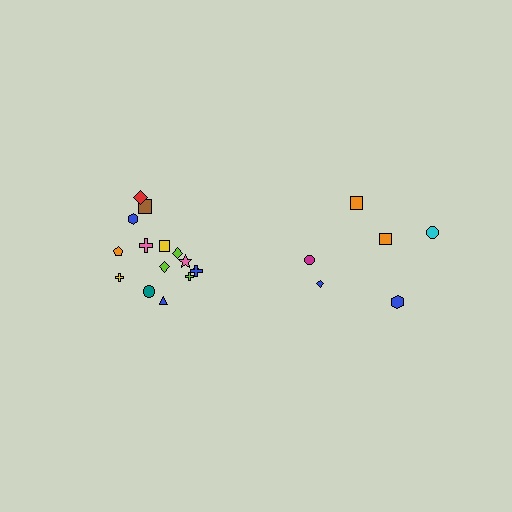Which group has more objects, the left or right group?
The left group.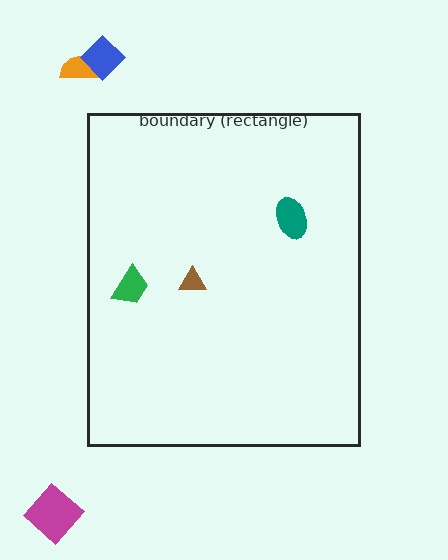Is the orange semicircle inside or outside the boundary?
Outside.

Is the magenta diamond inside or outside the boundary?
Outside.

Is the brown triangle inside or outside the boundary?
Inside.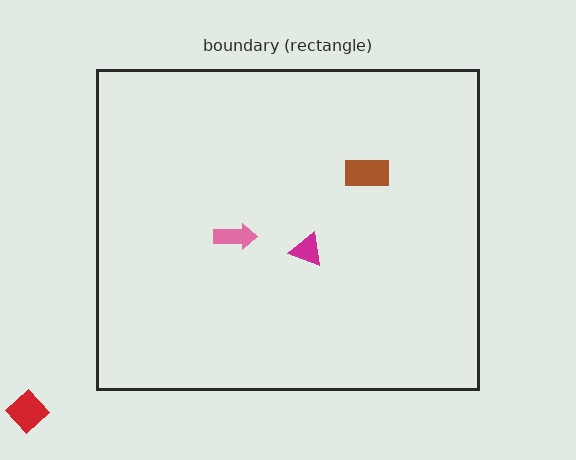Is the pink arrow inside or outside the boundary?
Inside.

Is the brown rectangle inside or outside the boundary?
Inside.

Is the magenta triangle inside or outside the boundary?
Inside.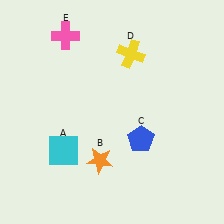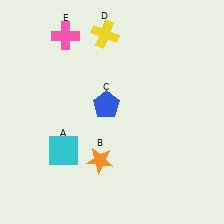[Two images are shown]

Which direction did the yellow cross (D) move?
The yellow cross (D) moved left.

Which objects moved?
The objects that moved are: the blue pentagon (C), the yellow cross (D).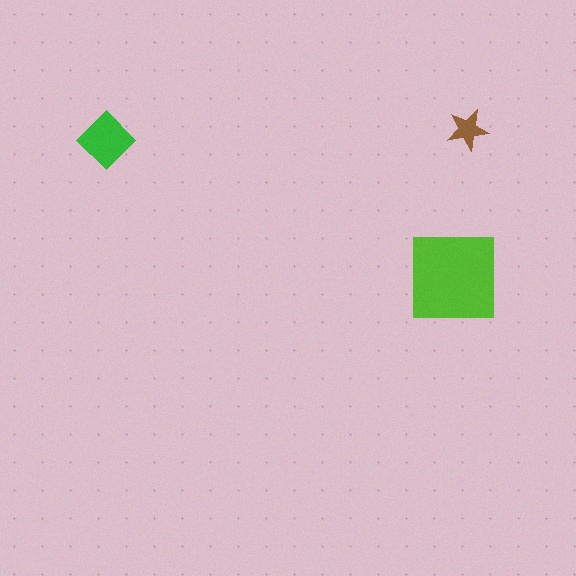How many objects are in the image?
There are 3 objects in the image.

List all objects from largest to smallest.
The lime square, the green diamond, the brown star.